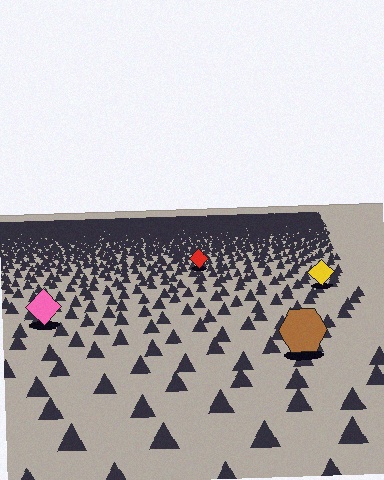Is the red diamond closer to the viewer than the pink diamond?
No. The pink diamond is closer — you can tell from the texture gradient: the ground texture is coarser near it.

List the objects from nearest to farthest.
From nearest to farthest: the brown hexagon, the pink diamond, the yellow diamond, the red diamond.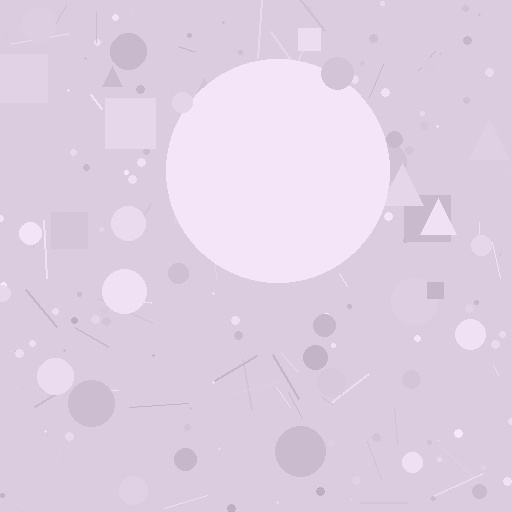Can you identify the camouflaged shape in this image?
The camouflaged shape is a circle.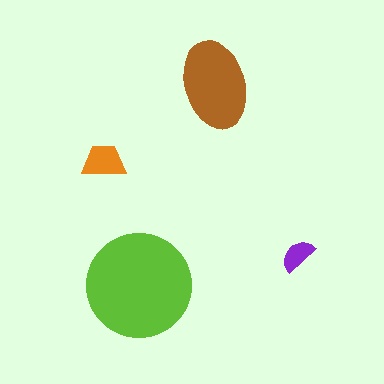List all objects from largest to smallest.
The lime circle, the brown ellipse, the orange trapezoid, the purple semicircle.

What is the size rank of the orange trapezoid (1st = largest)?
3rd.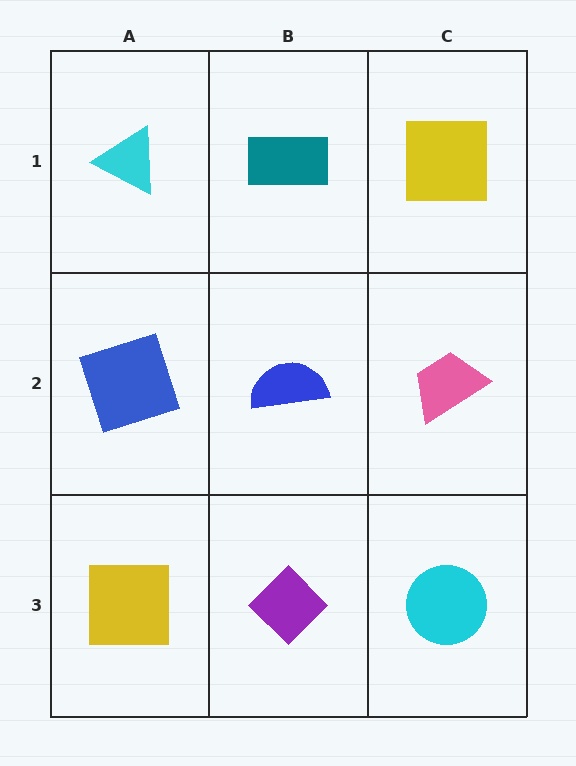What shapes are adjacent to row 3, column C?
A pink trapezoid (row 2, column C), a purple diamond (row 3, column B).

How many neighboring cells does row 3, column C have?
2.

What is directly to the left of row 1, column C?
A teal rectangle.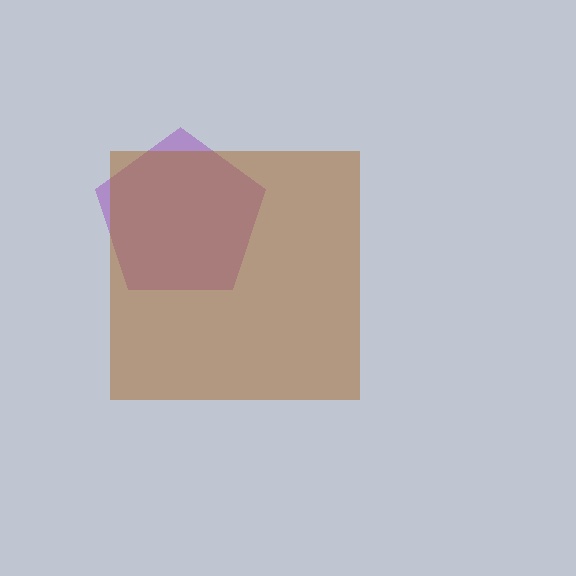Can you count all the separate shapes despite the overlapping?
Yes, there are 2 separate shapes.